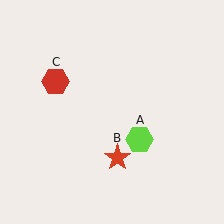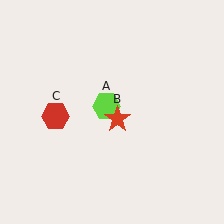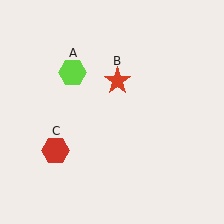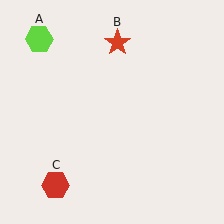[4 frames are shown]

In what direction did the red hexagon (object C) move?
The red hexagon (object C) moved down.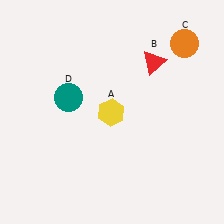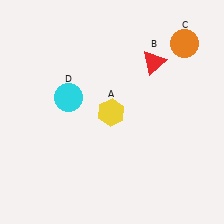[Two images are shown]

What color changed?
The circle (D) changed from teal in Image 1 to cyan in Image 2.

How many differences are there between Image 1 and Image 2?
There is 1 difference between the two images.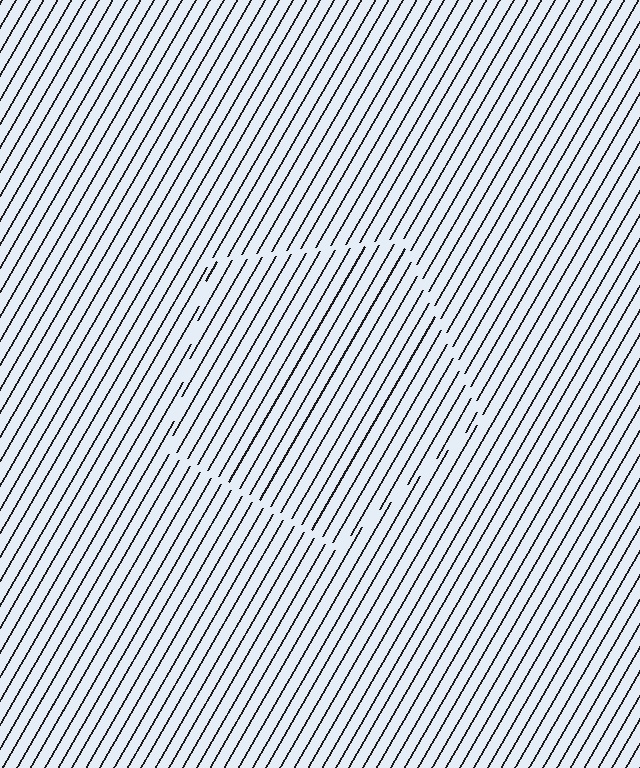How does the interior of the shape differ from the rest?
The interior of the shape contains the same grating, shifted by half a period — the contour is defined by the phase discontinuity where line-ends from the inner and outer gratings abut.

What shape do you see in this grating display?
An illusory pentagon. The interior of the shape contains the same grating, shifted by half a period — the contour is defined by the phase discontinuity where line-ends from the inner and outer gratings abut.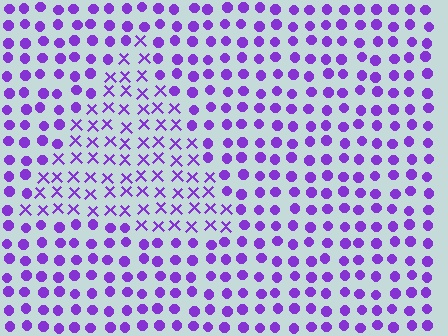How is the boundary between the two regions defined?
The boundary is defined by a change in element shape: X marks inside vs. circles outside. All elements share the same color and spacing.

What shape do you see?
I see a triangle.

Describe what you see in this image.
The image is filled with small purple elements arranged in a uniform grid. A triangle-shaped region contains X marks, while the surrounding area contains circles. The boundary is defined purely by the change in element shape.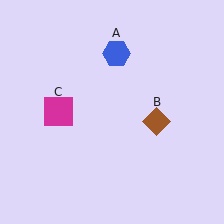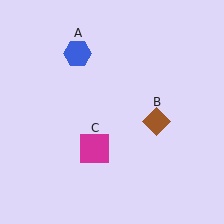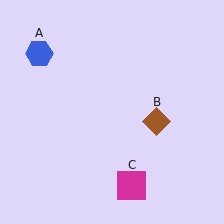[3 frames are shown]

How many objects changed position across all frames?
2 objects changed position: blue hexagon (object A), magenta square (object C).